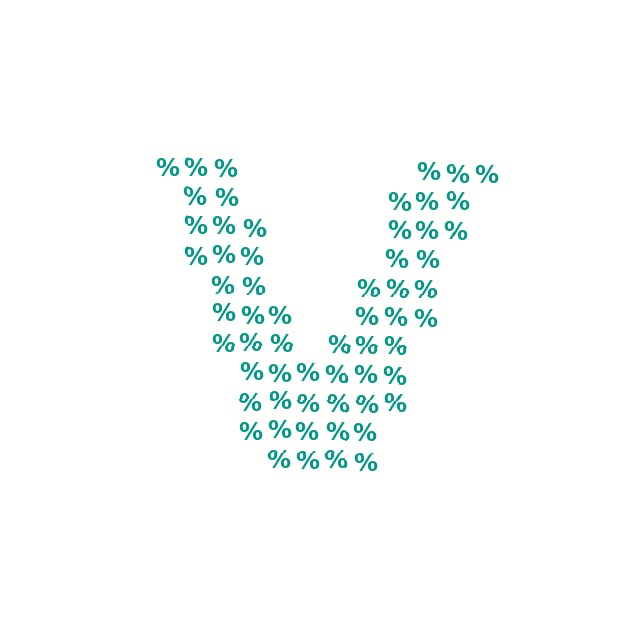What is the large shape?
The large shape is the letter V.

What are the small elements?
The small elements are percent signs.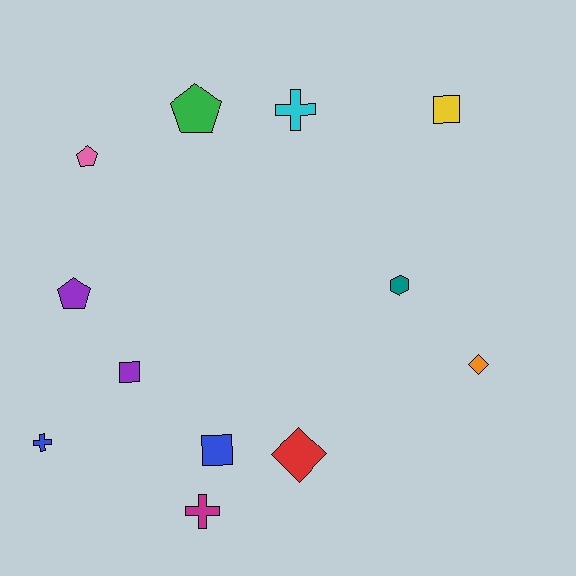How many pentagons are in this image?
There are 3 pentagons.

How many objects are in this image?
There are 12 objects.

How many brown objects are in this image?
There are no brown objects.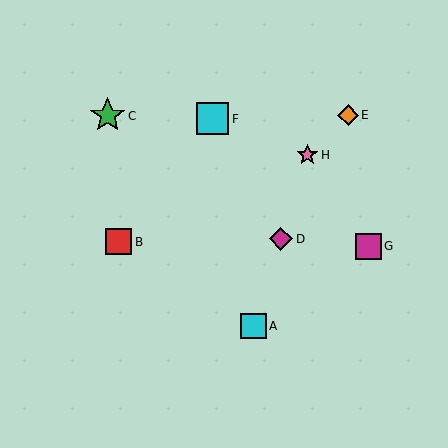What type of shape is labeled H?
Shape H is a pink star.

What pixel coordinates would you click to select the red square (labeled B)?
Click at (119, 242) to select the red square B.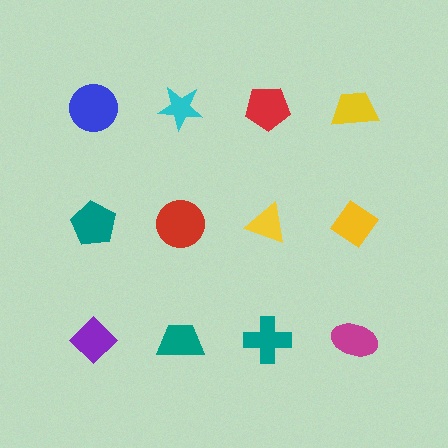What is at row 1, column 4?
A yellow trapezoid.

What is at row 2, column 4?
A yellow diamond.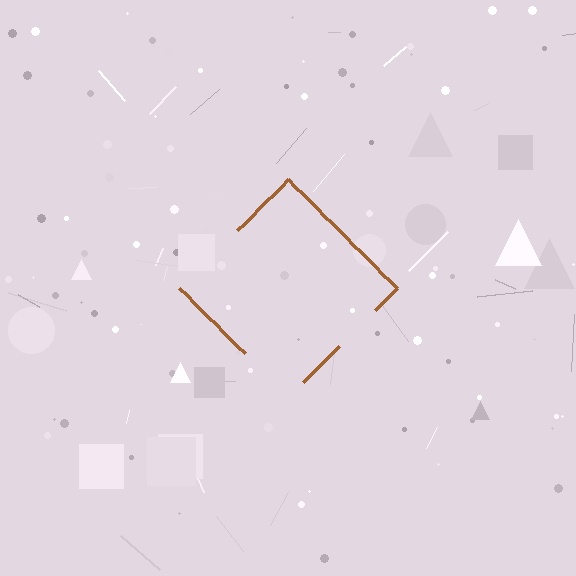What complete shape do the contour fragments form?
The contour fragments form a diamond.